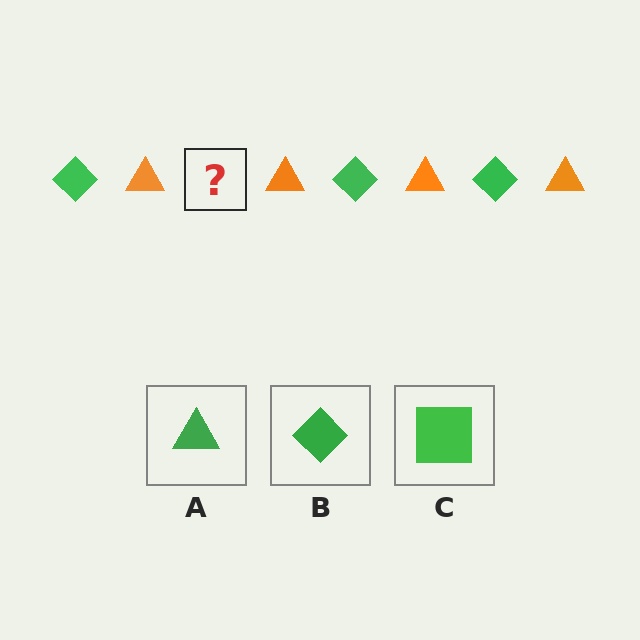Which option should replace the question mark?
Option B.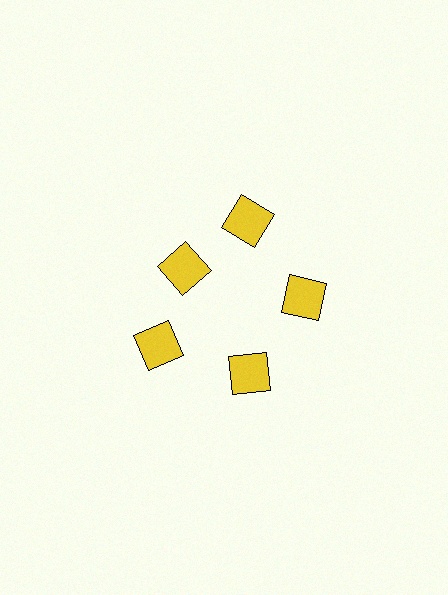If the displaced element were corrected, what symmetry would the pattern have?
It would have 5-fold rotational symmetry — the pattern would map onto itself every 72 degrees.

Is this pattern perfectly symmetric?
No. The 5 yellow squares are arranged in a ring, but one element near the 10 o'clock position is pulled inward toward the center, breaking the 5-fold rotational symmetry.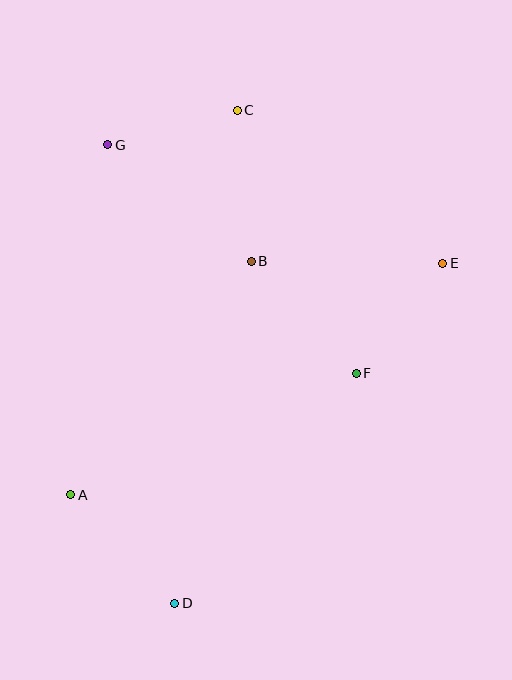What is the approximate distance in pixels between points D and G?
The distance between D and G is approximately 463 pixels.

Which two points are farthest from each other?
Points C and D are farthest from each other.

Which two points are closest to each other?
Points C and G are closest to each other.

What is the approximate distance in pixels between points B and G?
The distance between B and G is approximately 185 pixels.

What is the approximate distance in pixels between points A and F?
The distance between A and F is approximately 310 pixels.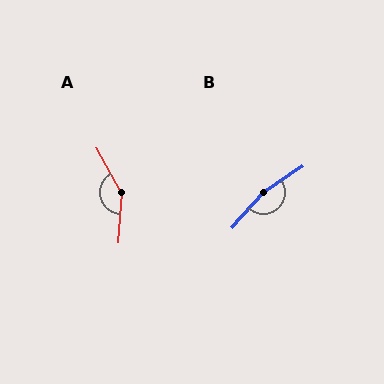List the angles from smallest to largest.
A (147°), B (166°).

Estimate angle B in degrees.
Approximately 166 degrees.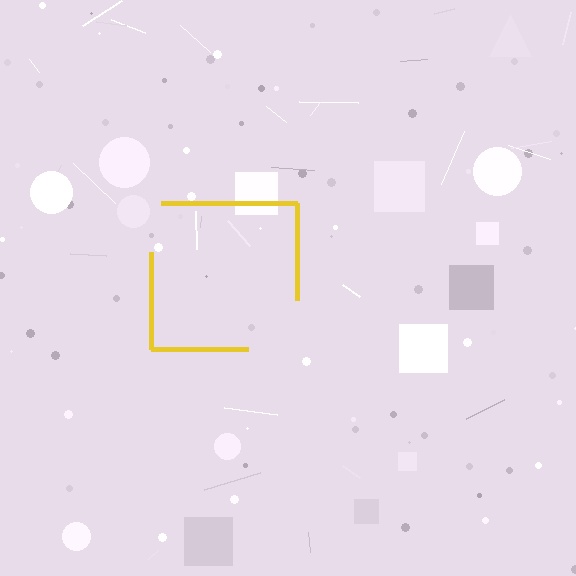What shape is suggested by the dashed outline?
The dashed outline suggests a square.